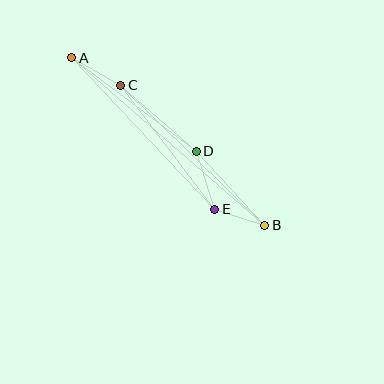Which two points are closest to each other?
Points B and E are closest to each other.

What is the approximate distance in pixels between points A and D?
The distance between A and D is approximately 156 pixels.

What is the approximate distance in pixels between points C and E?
The distance between C and E is approximately 156 pixels.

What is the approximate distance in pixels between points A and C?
The distance between A and C is approximately 56 pixels.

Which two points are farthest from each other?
Points A and B are farthest from each other.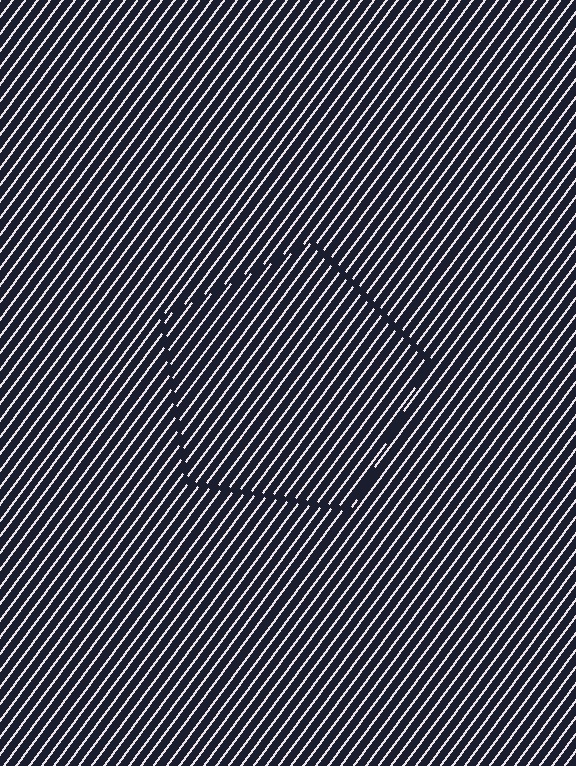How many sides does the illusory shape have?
5 sides — the line-ends trace a pentagon.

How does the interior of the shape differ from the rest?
The interior of the shape contains the same grating, shifted by half a period — the contour is defined by the phase discontinuity where line-ends from the inner and outer gratings abut.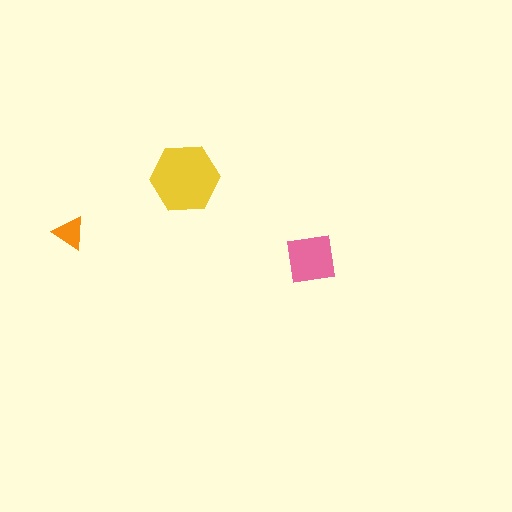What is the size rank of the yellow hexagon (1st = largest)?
1st.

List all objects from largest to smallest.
The yellow hexagon, the pink square, the orange triangle.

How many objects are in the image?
There are 3 objects in the image.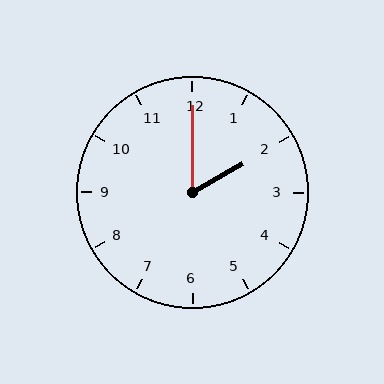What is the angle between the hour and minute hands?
Approximately 60 degrees.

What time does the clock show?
2:00.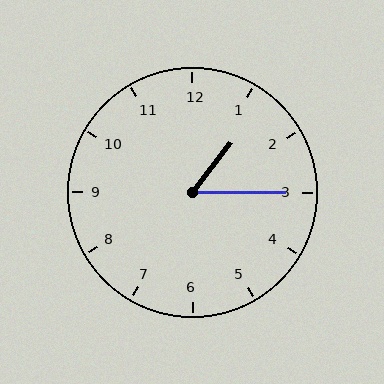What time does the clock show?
1:15.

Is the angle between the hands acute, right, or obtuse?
It is acute.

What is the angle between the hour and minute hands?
Approximately 52 degrees.